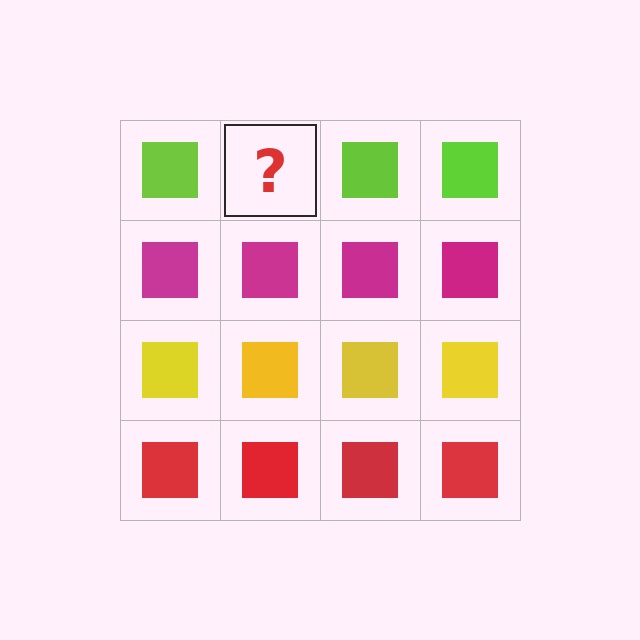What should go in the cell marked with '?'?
The missing cell should contain a lime square.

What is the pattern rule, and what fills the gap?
The rule is that each row has a consistent color. The gap should be filled with a lime square.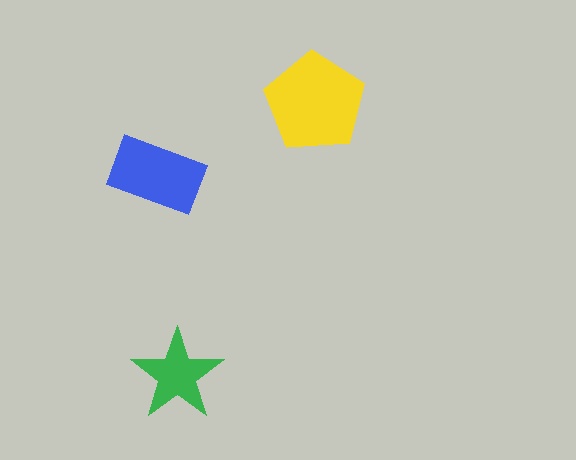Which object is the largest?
The yellow pentagon.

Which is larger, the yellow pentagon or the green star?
The yellow pentagon.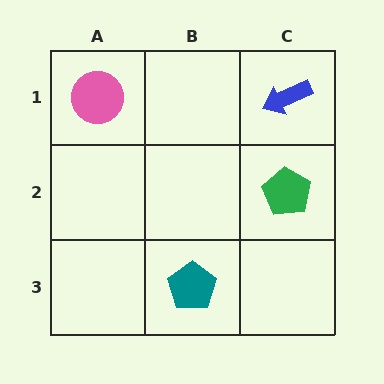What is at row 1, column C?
A blue arrow.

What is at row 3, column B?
A teal pentagon.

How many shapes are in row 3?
1 shape.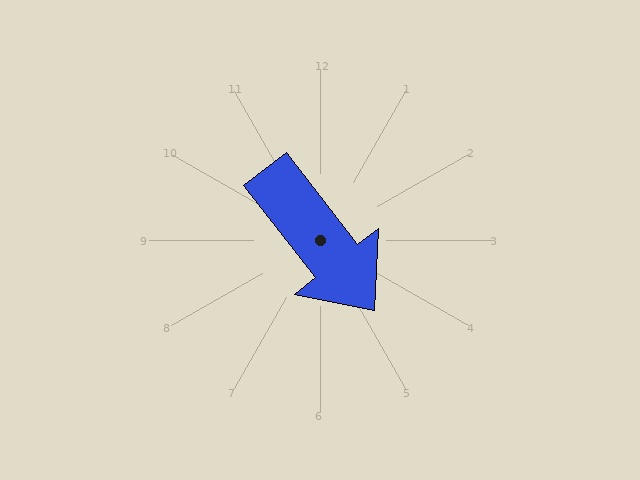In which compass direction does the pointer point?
Southeast.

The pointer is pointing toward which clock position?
Roughly 5 o'clock.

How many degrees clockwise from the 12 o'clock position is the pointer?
Approximately 142 degrees.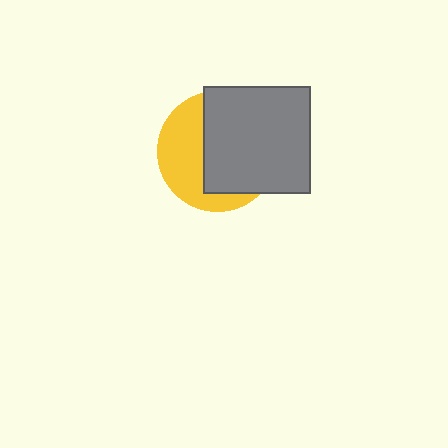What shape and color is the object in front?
The object in front is a gray square.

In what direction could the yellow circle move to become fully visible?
The yellow circle could move left. That would shift it out from behind the gray square entirely.